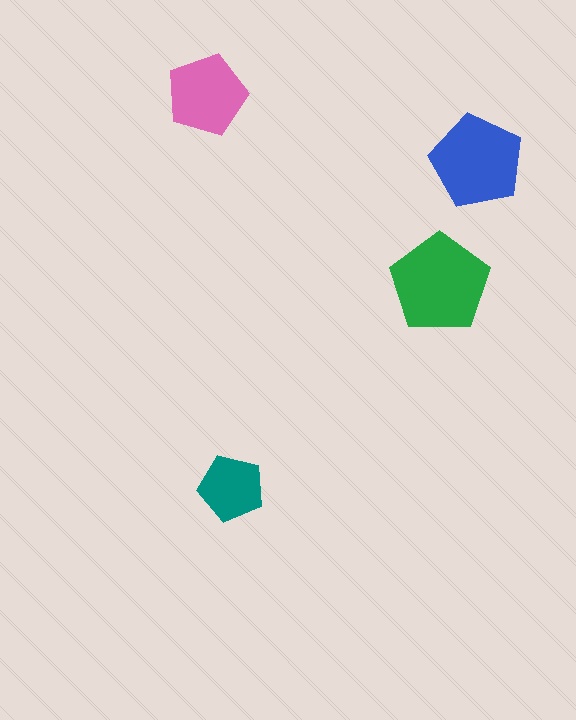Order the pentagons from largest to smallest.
the green one, the blue one, the pink one, the teal one.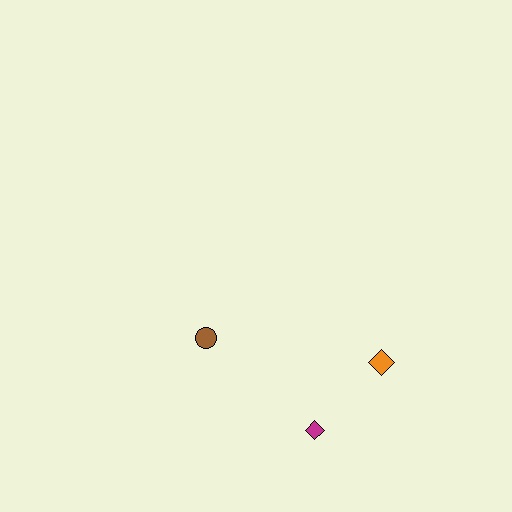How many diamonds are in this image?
There are 2 diamonds.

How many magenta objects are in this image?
There is 1 magenta object.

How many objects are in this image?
There are 3 objects.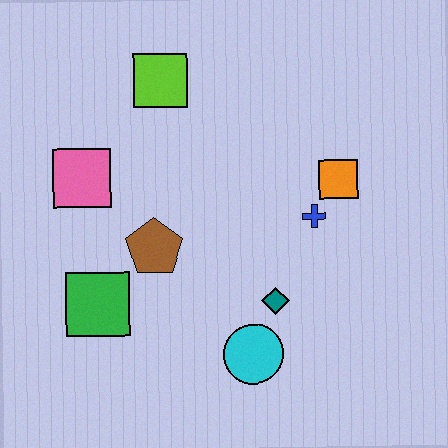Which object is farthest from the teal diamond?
The lime square is farthest from the teal diamond.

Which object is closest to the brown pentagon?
The green square is closest to the brown pentagon.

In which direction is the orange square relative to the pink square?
The orange square is to the right of the pink square.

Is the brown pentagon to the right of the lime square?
No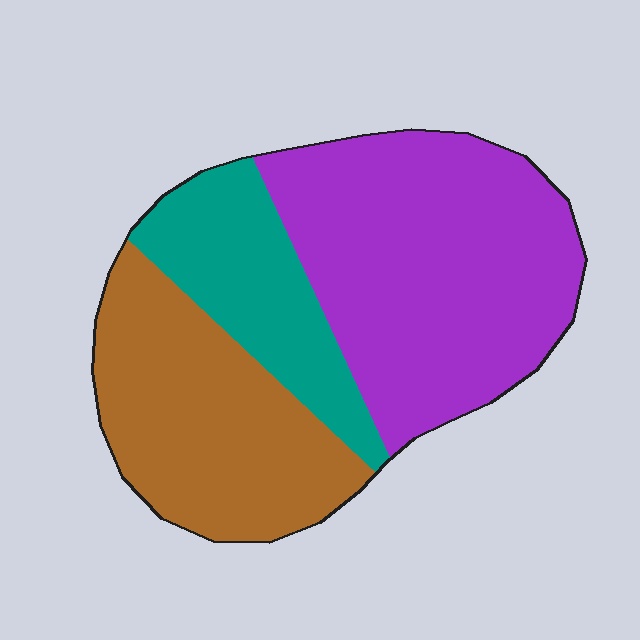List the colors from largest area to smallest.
From largest to smallest: purple, brown, teal.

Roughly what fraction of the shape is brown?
Brown covers about 30% of the shape.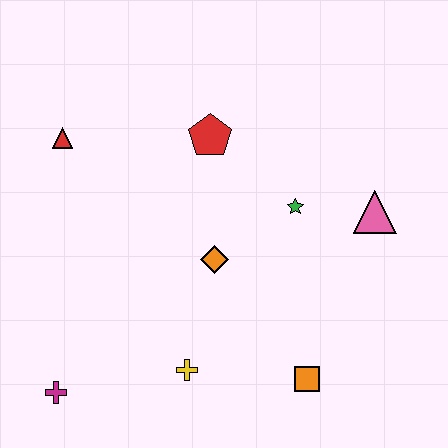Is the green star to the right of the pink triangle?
No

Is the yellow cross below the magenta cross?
No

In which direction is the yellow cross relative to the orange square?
The yellow cross is to the left of the orange square.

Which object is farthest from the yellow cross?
The red triangle is farthest from the yellow cross.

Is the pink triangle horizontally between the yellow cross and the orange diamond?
No